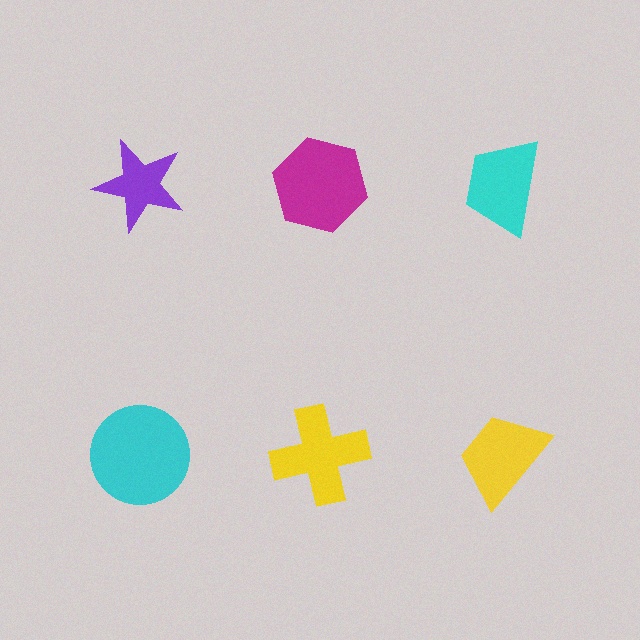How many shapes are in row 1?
3 shapes.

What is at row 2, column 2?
A yellow cross.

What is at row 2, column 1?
A cyan circle.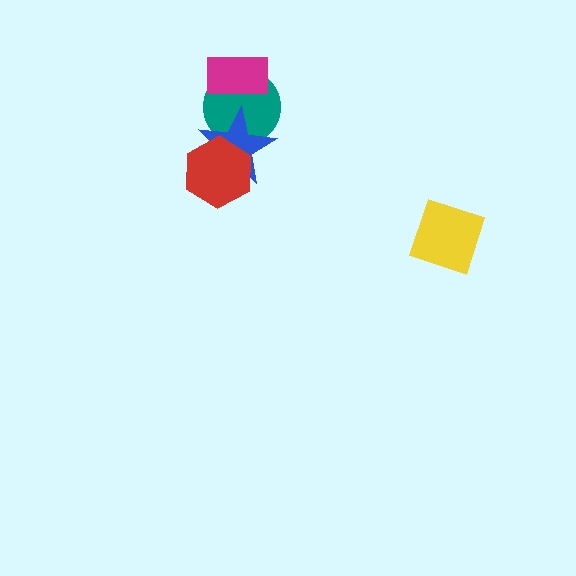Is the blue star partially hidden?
Yes, it is partially covered by another shape.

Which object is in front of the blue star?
The red hexagon is in front of the blue star.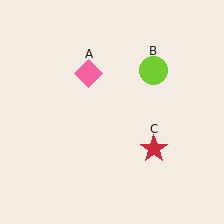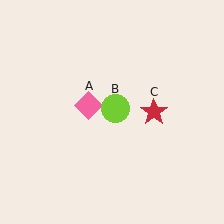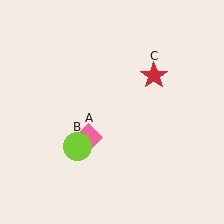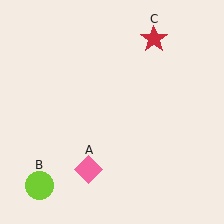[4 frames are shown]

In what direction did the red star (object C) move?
The red star (object C) moved up.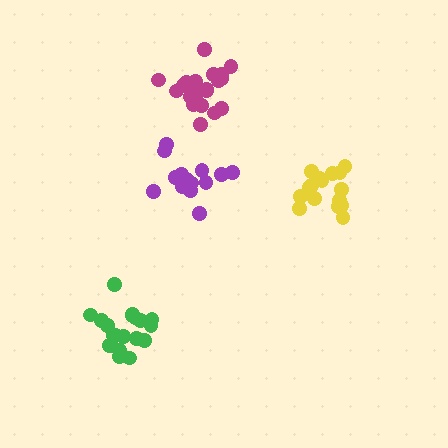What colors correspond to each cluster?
The clusters are colored: green, purple, yellow, magenta.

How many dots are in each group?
Group 1: 19 dots, Group 2: 15 dots, Group 3: 16 dots, Group 4: 21 dots (71 total).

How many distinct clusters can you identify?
There are 4 distinct clusters.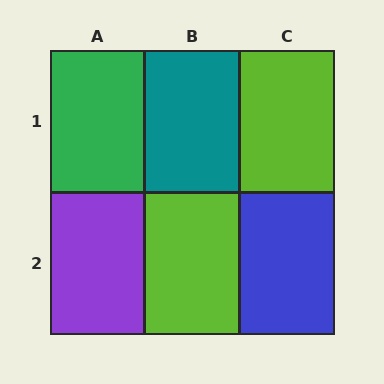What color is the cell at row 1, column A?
Green.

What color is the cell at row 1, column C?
Lime.